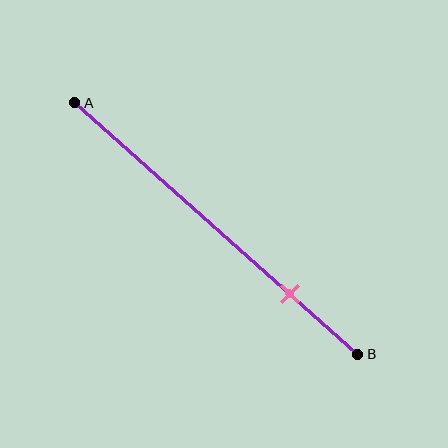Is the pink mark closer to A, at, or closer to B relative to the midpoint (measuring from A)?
The pink mark is closer to point B than the midpoint of segment AB.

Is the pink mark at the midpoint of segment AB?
No, the mark is at about 75% from A, not at the 50% midpoint.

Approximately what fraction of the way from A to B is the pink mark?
The pink mark is approximately 75% of the way from A to B.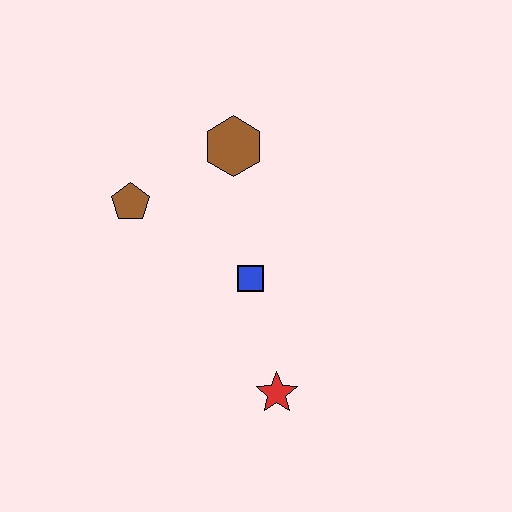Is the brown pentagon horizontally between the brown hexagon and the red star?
No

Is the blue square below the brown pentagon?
Yes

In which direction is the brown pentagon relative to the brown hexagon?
The brown pentagon is to the left of the brown hexagon.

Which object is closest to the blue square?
The red star is closest to the blue square.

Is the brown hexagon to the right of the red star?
No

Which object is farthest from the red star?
The brown hexagon is farthest from the red star.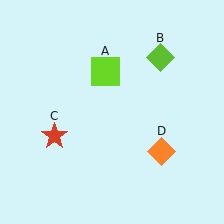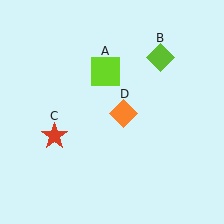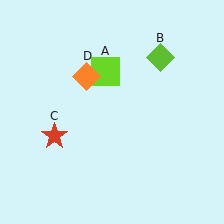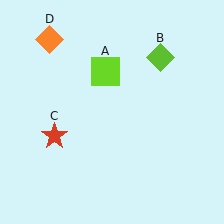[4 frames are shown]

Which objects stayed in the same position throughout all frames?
Lime square (object A) and lime diamond (object B) and red star (object C) remained stationary.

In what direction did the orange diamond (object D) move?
The orange diamond (object D) moved up and to the left.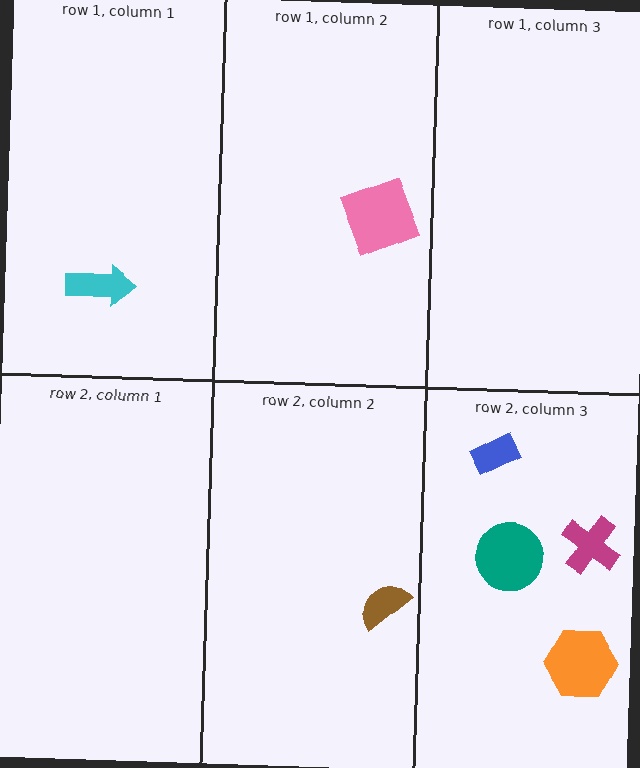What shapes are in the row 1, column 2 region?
The pink square.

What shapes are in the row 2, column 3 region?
The magenta cross, the teal circle, the blue rectangle, the orange hexagon.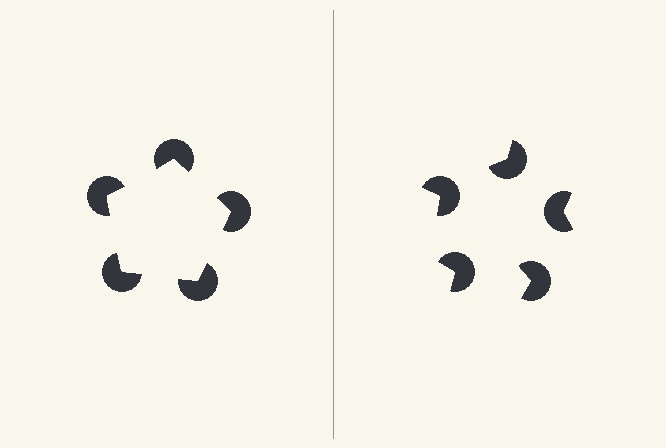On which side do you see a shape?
An illusory pentagon appears on the left side. On the right side the wedge cuts are rotated, so no coherent shape forms.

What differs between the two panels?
The pac-man discs are positioned identically on both sides; only the wedge orientations differ. On the left they align to a pentagon; on the right they are misaligned.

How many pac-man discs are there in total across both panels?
10 — 5 on each side.